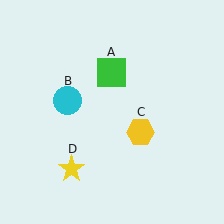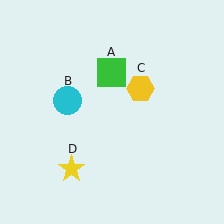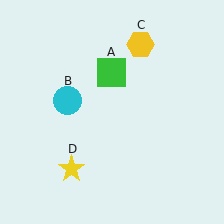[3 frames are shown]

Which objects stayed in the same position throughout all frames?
Green square (object A) and cyan circle (object B) and yellow star (object D) remained stationary.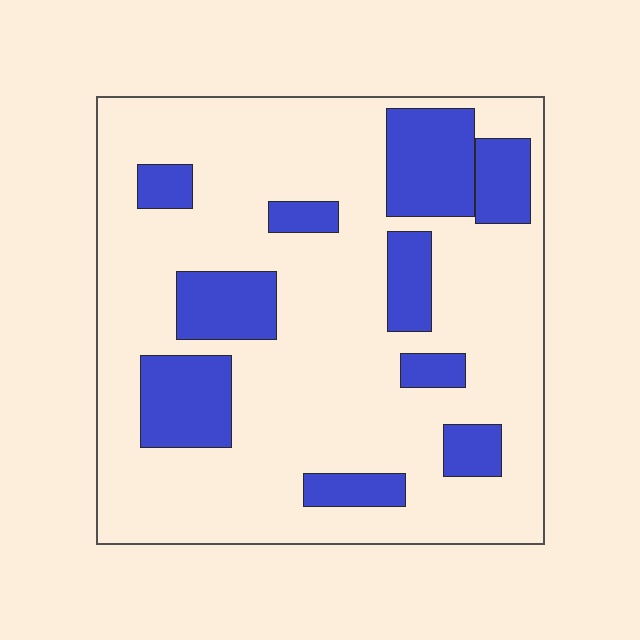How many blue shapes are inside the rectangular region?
10.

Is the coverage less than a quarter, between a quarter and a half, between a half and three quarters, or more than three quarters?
Less than a quarter.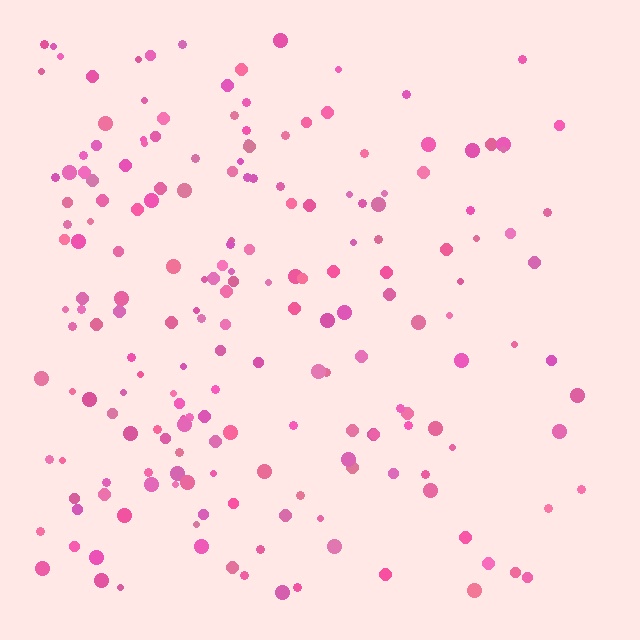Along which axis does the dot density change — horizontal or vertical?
Horizontal.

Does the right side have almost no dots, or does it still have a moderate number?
Still a moderate number, just noticeably fewer than the left.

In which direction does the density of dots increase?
From right to left, with the left side densest.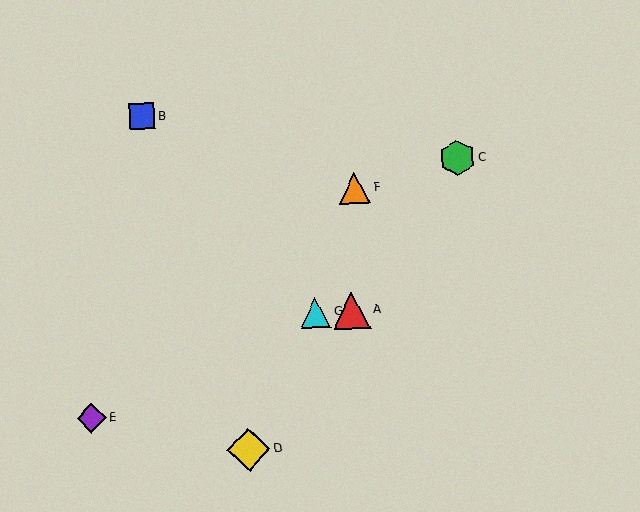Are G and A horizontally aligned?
Yes, both are at y≈312.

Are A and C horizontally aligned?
No, A is at y≈311 and C is at y≈158.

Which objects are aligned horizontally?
Objects A, G are aligned horizontally.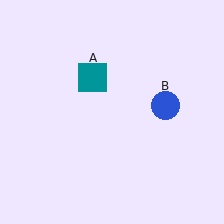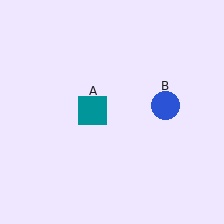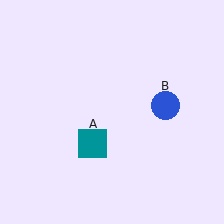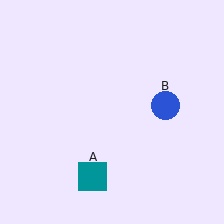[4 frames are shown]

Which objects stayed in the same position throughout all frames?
Blue circle (object B) remained stationary.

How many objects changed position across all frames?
1 object changed position: teal square (object A).